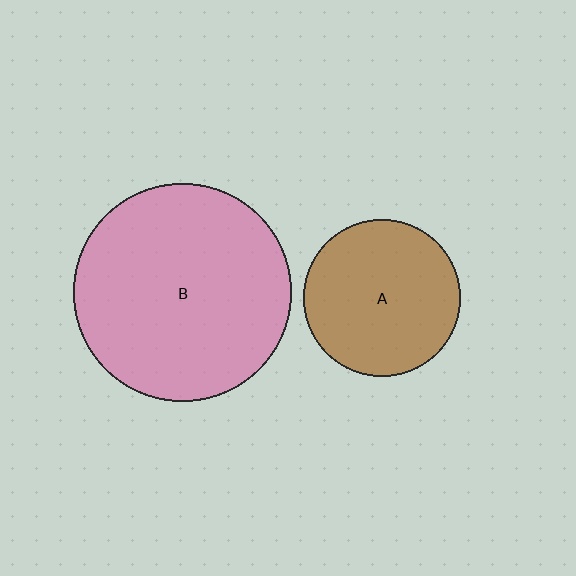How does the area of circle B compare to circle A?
Approximately 1.9 times.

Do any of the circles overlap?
No, none of the circles overlap.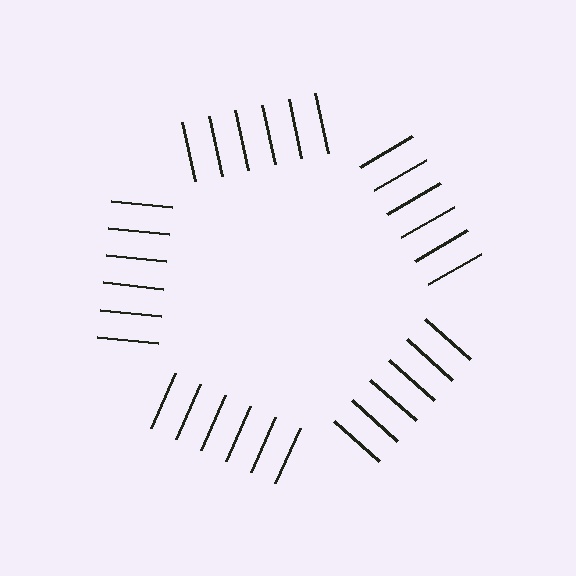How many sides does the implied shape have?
5 sides — the line-ends trace a pentagon.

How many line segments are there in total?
30 — 6 along each of the 5 edges.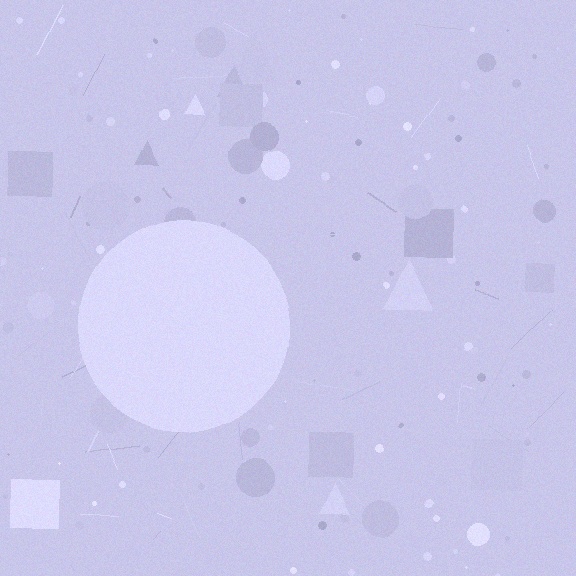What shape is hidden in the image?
A circle is hidden in the image.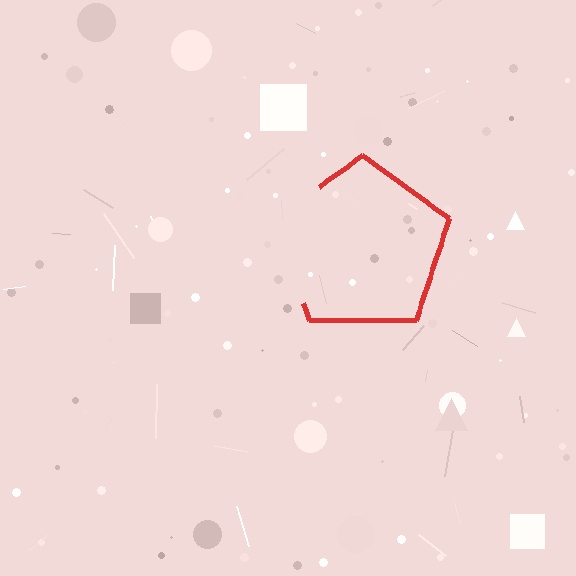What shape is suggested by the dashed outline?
The dashed outline suggests a pentagon.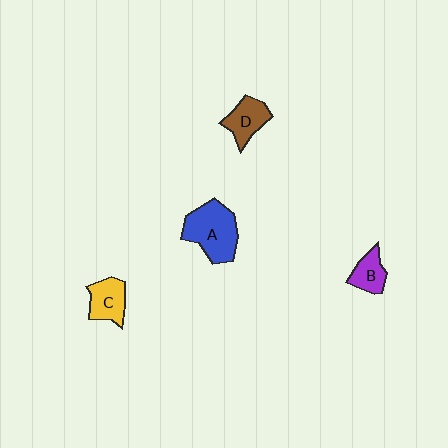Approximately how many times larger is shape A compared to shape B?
Approximately 2.2 times.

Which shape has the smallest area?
Shape B (purple).